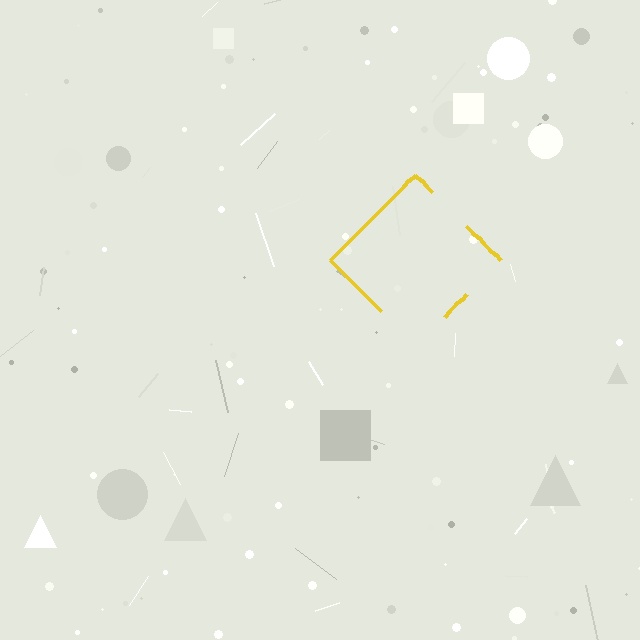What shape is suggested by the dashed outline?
The dashed outline suggests a diamond.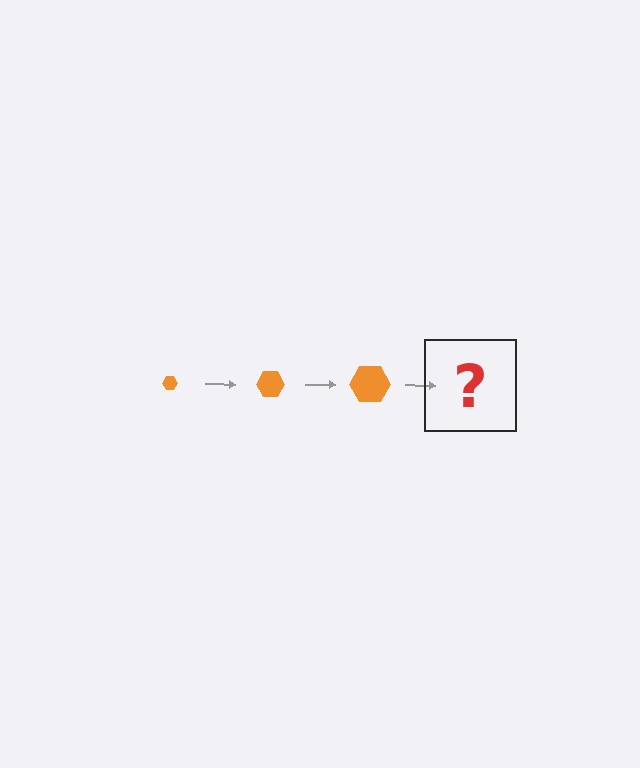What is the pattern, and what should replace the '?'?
The pattern is that the hexagon gets progressively larger each step. The '?' should be an orange hexagon, larger than the previous one.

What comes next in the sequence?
The next element should be an orange hexagon, larger than the previous one.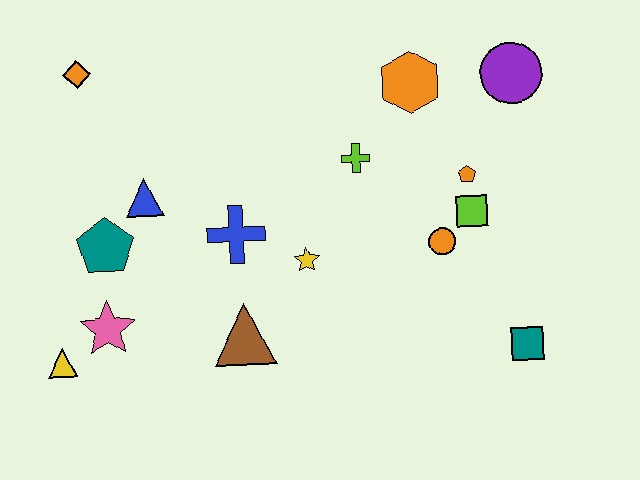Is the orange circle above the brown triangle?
Yes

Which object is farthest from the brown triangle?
The purple circle is farthest from the brown triangle.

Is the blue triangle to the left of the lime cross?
Yes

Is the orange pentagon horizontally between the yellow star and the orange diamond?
No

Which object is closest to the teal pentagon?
The blue triangle is closest to the teal pentagon.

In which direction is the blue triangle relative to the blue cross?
The blue triangle is to the left of the blue cross.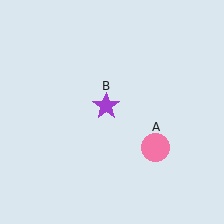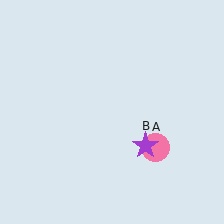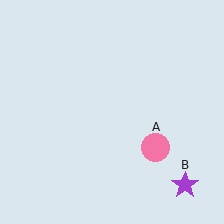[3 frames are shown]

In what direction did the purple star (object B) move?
The purple star (object B) moved down and to the right.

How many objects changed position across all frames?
1 object changed position: purple star (object B).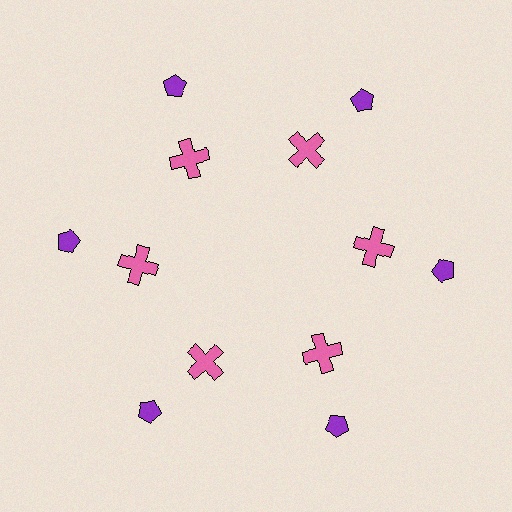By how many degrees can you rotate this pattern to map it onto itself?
The pattern maps onto itself every 60 degrees of rotation.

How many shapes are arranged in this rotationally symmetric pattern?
There are 12 shapes, arranged in 6 groups of 2.